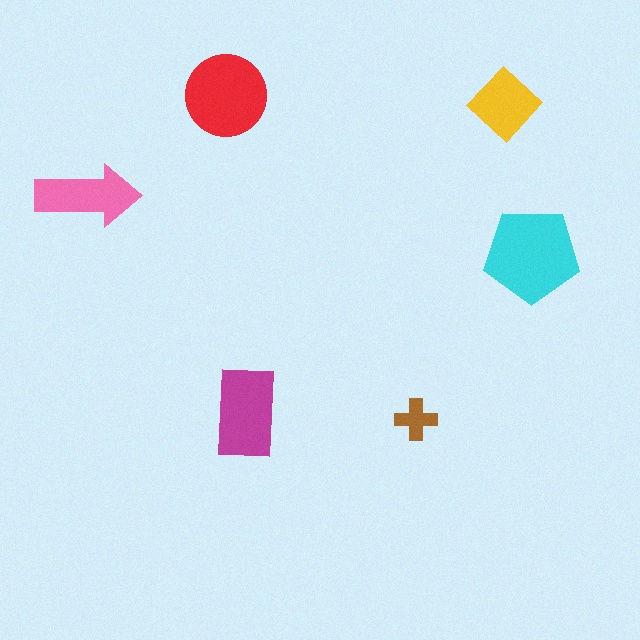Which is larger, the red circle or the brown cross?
The red circle.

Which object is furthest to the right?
The cyan pentagon is rightmost.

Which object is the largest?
The cyan pentagon.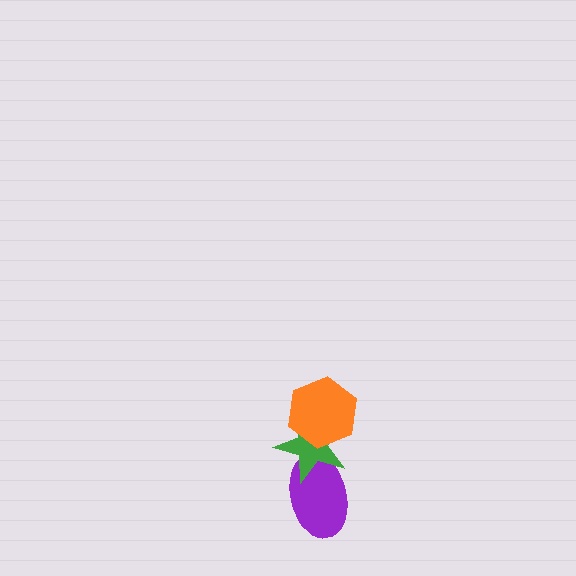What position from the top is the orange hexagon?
The orange hexagon is 1st from the top.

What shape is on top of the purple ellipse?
The green star is on top of the purple ellipse.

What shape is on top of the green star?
The orange hexagon is on top of the green star.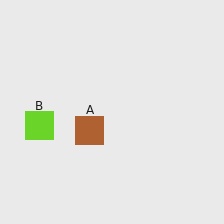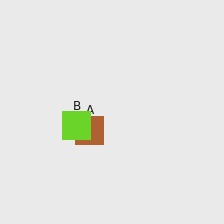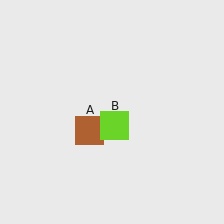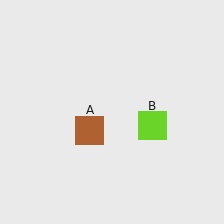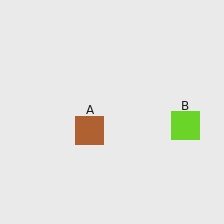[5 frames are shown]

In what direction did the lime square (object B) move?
The lime square (object B) moved right.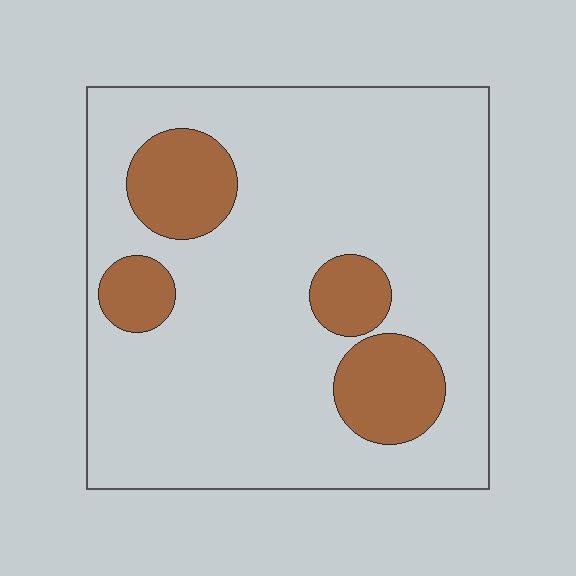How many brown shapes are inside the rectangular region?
4.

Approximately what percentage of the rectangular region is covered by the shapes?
Approximately 20%.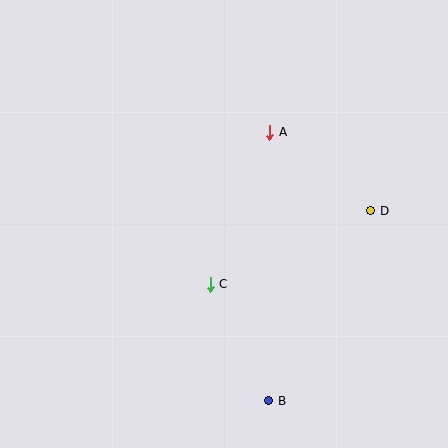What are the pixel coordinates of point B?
Point B is at (269, 401).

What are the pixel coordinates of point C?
Point C is at (210, 284).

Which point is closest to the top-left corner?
Point A is closest to the top-left corner.